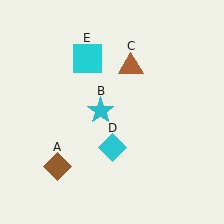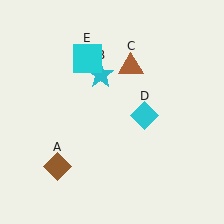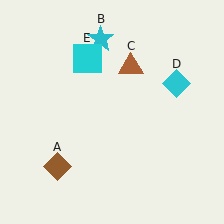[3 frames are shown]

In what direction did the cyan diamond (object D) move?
The cyan diamond (object D) moved up and to the right.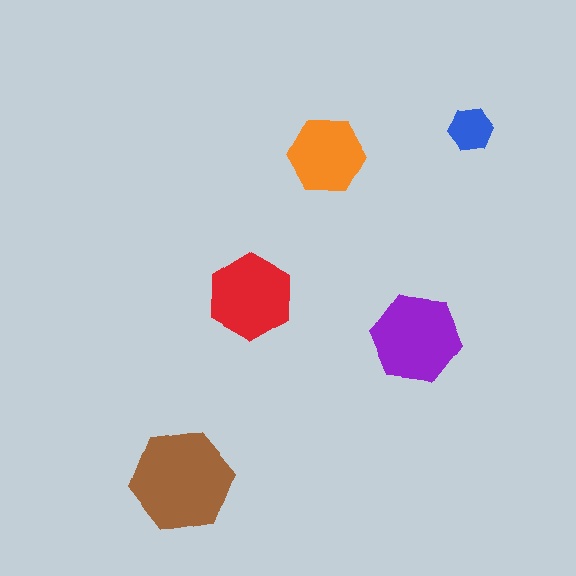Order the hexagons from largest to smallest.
the brown one, the purple one, the red one, the orange one, the blue one.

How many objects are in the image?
There are 5 objects in the image.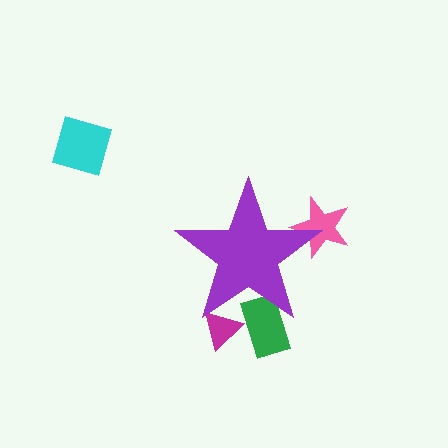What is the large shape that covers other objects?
A purple star.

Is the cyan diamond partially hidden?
No, the cyan diamond is fully visible.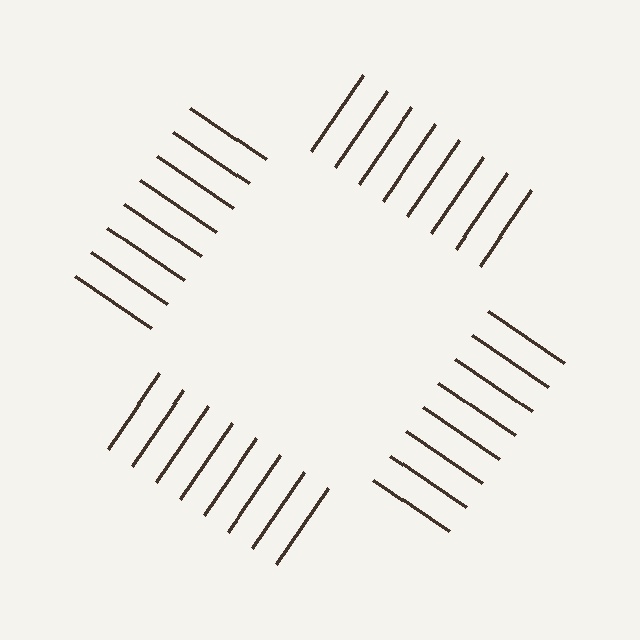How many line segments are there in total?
32 — 8 along each of the 4 edges.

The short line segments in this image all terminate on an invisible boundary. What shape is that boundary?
An illusory square — the line segments terminate on its edges but no continuous stroke is drawn.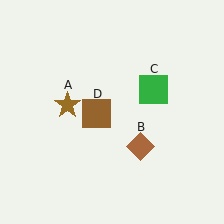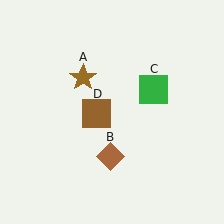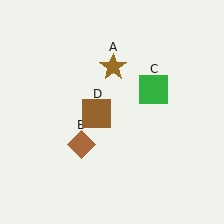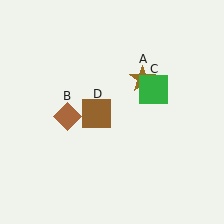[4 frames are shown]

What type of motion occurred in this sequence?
The brown star (object A), brown diamond (object B) rotated clockwise around the center of the scene.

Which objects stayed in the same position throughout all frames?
Green square (object C) and brown square (object D) remained stationary.